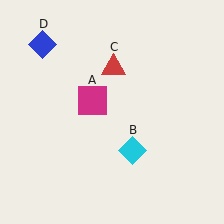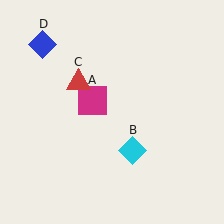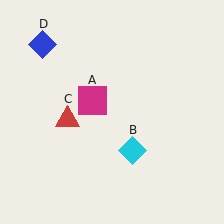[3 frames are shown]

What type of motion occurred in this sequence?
The red triangle (object C) rotated counterclockwise around the center of the scene.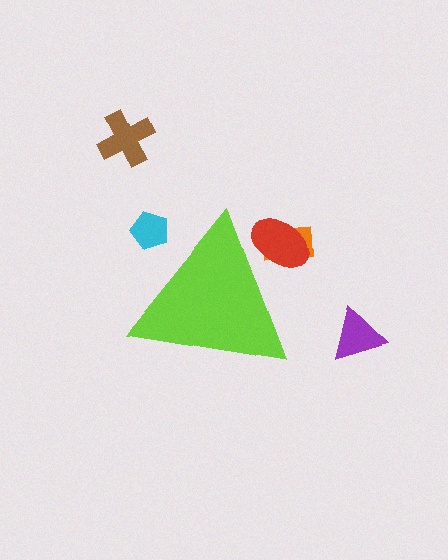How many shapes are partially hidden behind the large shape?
3 shapes are partially hidden.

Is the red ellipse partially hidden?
Yes, the red ellipse is partially hidden behind the lime triangle.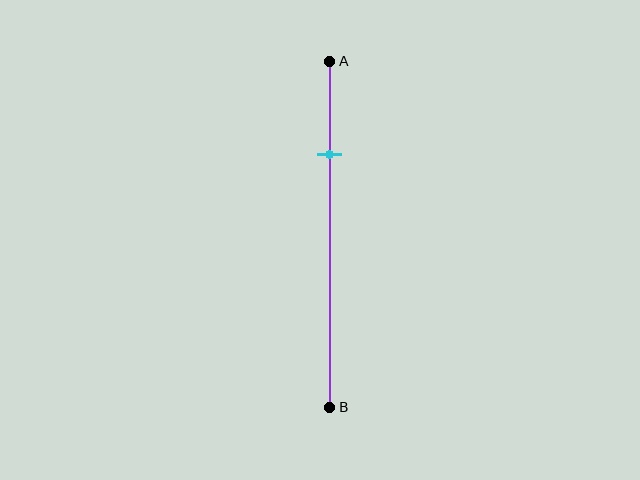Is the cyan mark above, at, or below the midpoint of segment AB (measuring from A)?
The cyan mark is above the midpoint of segment AB.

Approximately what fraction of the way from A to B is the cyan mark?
The cyan mark is approximately 25% of the way from A to B.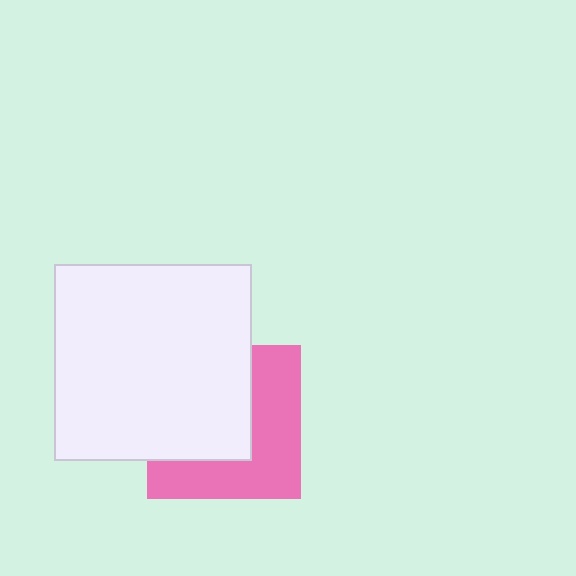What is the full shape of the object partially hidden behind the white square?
The partially hidden object is a pink square.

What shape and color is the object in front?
The object in front is a white square.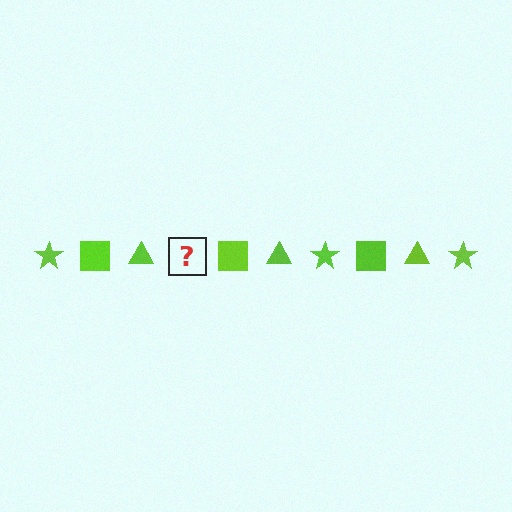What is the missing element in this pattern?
The missing element is a lime star.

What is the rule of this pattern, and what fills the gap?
The rule is that the pattern cycles through star, square, triangle shapes in lime. The gap should be filled with a lime star.